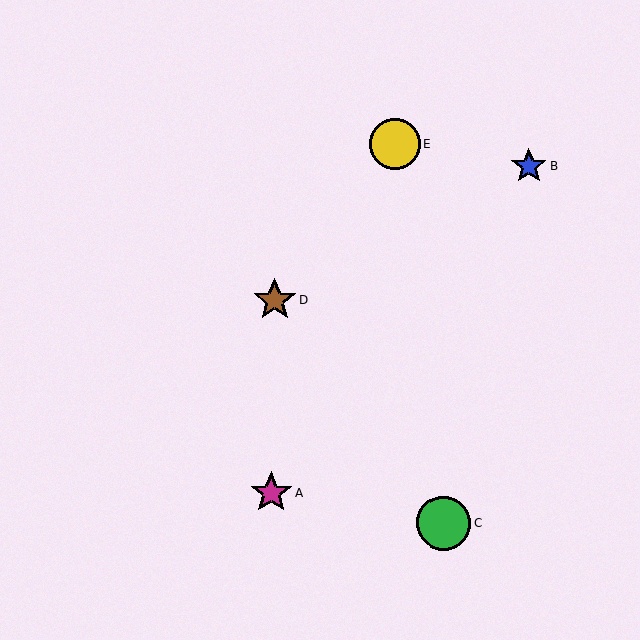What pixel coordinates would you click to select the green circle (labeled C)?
Click at (444, 523) to select the green circle C.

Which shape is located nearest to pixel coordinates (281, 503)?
The magenta star (labeled A) at (271, 493) is nearest to that location.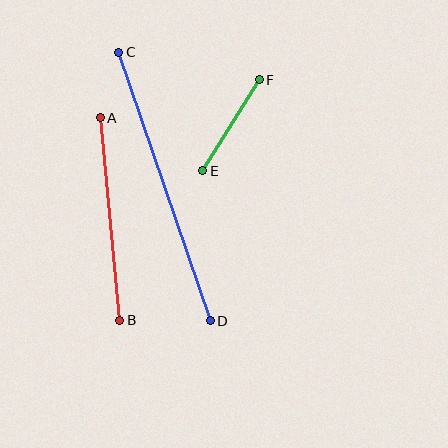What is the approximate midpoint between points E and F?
The midpoint is at approximately (231, 125) pixels.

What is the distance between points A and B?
The distance is approximately 203 pixels.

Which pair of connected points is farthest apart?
Points C and D are farthest apart.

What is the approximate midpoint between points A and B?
The midpoint is at approximately (110, 219) pixels.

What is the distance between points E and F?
The distance is approximately 107 pixels.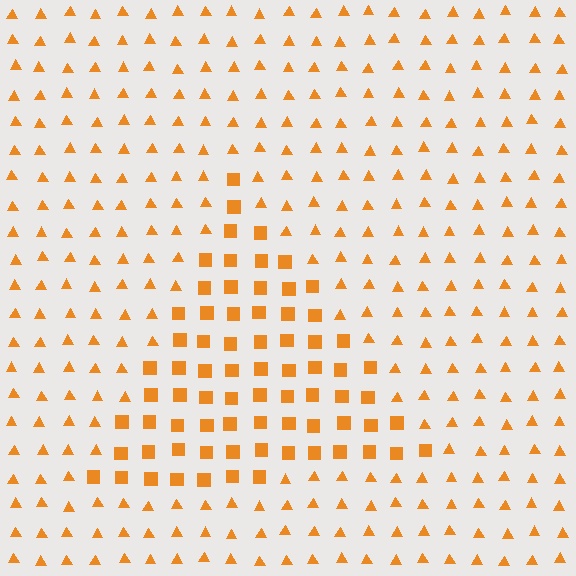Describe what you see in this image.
The image is filled with small orange elements arranged in a uniform grid. A triangle-shaped region contains squares, while the surrounding area contains triangles. The boundary is defined purely by the change in element shape.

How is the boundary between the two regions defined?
The boundary is defined by a change in element shape: squares inside vs. triangles outside. All elements share the same color and spacing.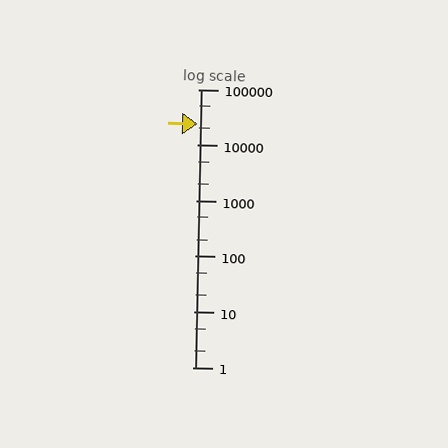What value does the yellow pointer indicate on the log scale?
The pointer indicates approximately 24000.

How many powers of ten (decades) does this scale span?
The scale spans 5 decades, from 1 to 100000.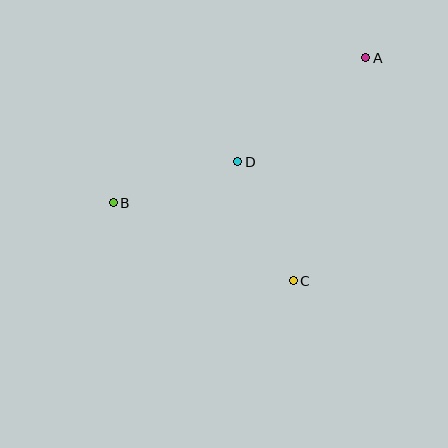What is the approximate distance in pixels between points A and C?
The distance between A and C is approximately 234 pixels.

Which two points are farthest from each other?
Points A and B are farthest from each other.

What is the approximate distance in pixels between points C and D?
The distance between C and D is approximately 131 pixels.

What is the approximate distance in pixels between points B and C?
The distance between B and C is approximately 196 pixels.